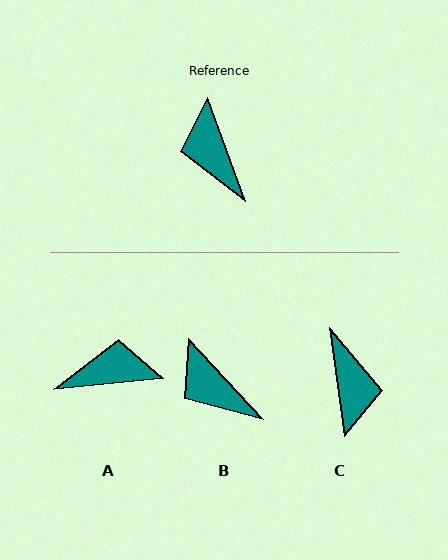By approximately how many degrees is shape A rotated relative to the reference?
Approximately 104 degrees clockwise.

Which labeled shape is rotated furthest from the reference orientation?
C, about 167 degrees away.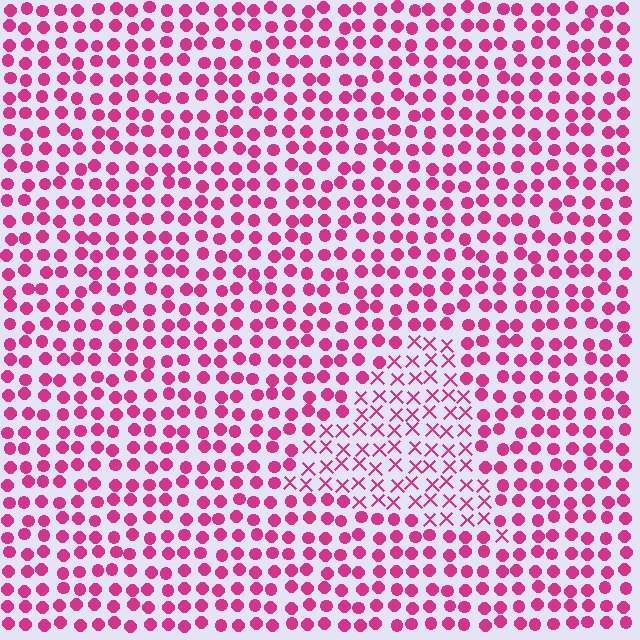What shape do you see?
I see a triangle.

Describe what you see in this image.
The image is filled with small magenta elements arranged in a uniform grid. A triangle-shaped region contains X marks, while the surrounding area contains circles. The boundary is defined purely by the change in element shape.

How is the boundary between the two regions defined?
The boundary is defined by a change in element shape: X marks inside vs. circles outside. All elements share the same color and spacing.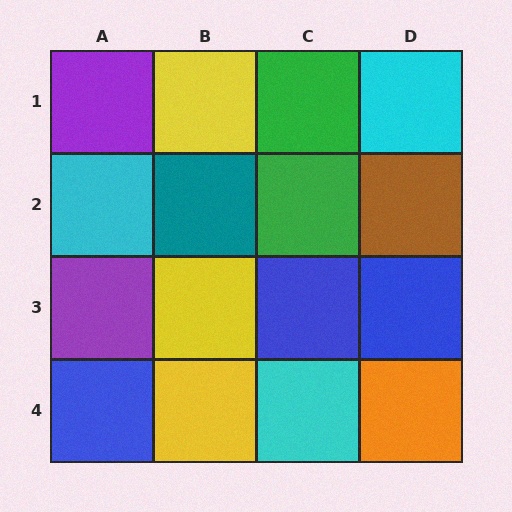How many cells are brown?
1 cell is brown.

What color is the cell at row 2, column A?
Cyan.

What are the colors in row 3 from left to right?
Purple, yellow, blue, blue.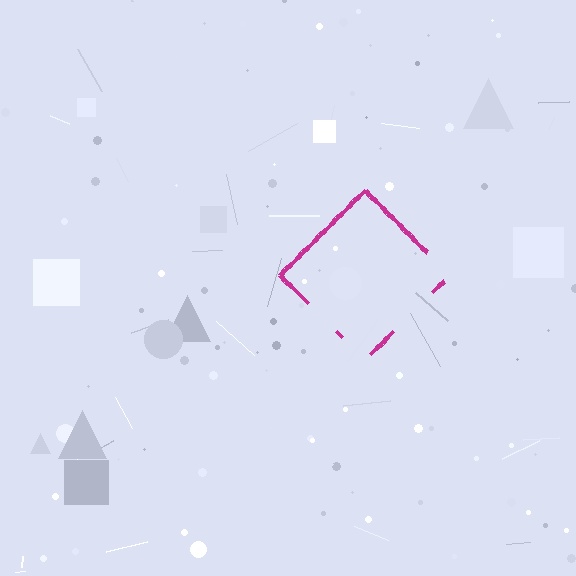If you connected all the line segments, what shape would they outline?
They would outline a diamond.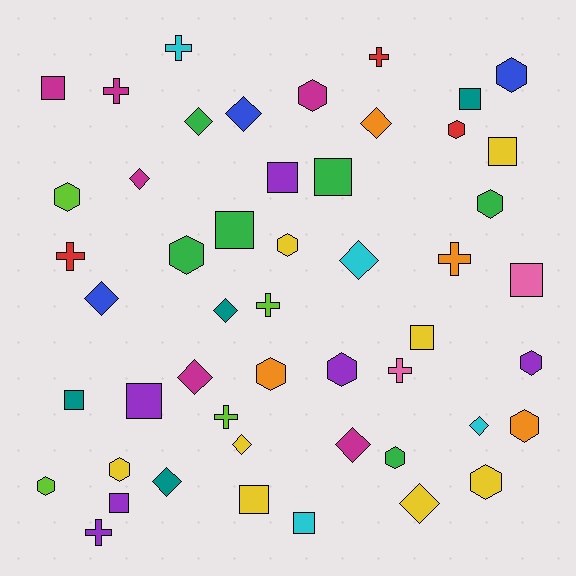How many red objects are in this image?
There are 3 red objects.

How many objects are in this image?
There are 50 objects.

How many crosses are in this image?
There are 9 crosses.